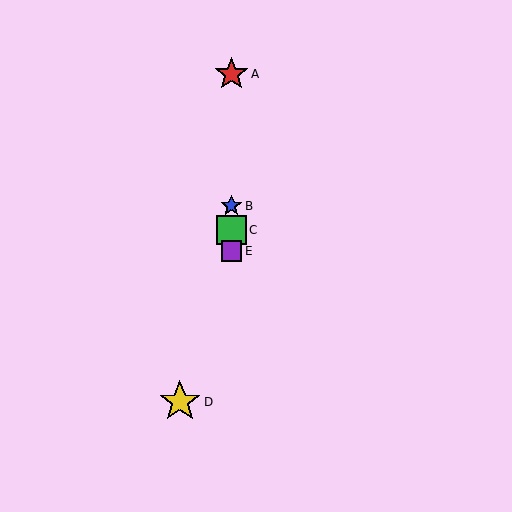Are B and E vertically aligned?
Yes, both are at x≈231.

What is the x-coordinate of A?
Object A is at x≈231.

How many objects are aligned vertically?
4 objects (A, B, C, E) are aligned vertically.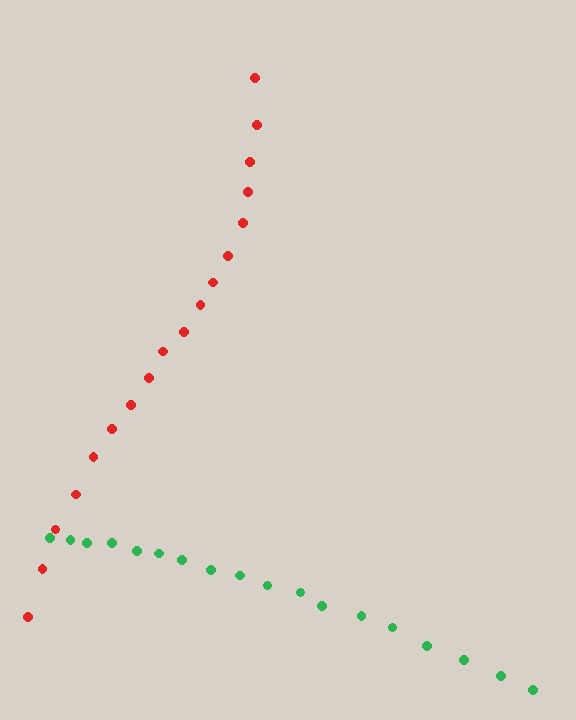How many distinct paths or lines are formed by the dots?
There are 2 distinct paths.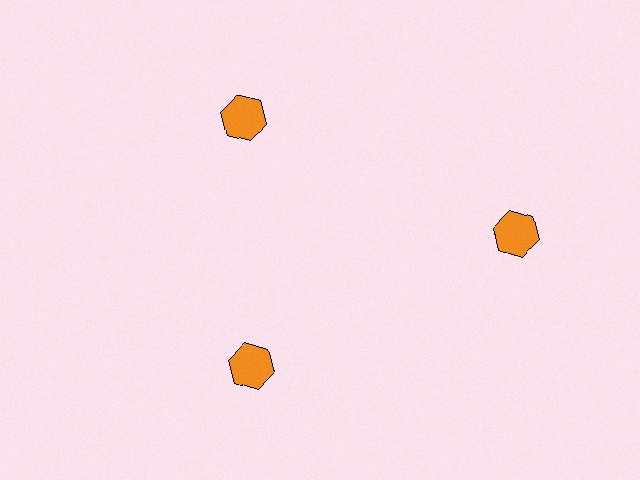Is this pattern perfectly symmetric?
No. The 3 orange hexagons are arranged in a ring, but one element near the 3 o'clock position is pushed outward from the center, breaking the 3-fold rotational symmetry.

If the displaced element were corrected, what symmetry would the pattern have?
It would have 3-fold rotational symmetry — the pattern would map onto itself every 120 degrees.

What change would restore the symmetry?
The symmetry would be restored by moving it inward, back onto the ring so that all 3 hexagons sit at equal angles and equal distance from the center.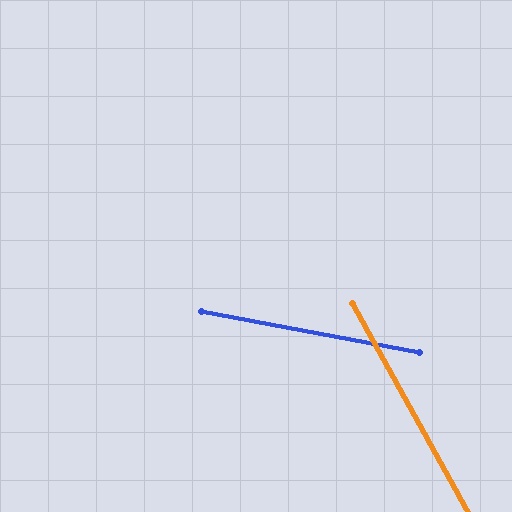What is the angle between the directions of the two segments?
Approximately 50 degrees.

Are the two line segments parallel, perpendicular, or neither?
Neither parallel nor perpendicular — they differ by about 50°.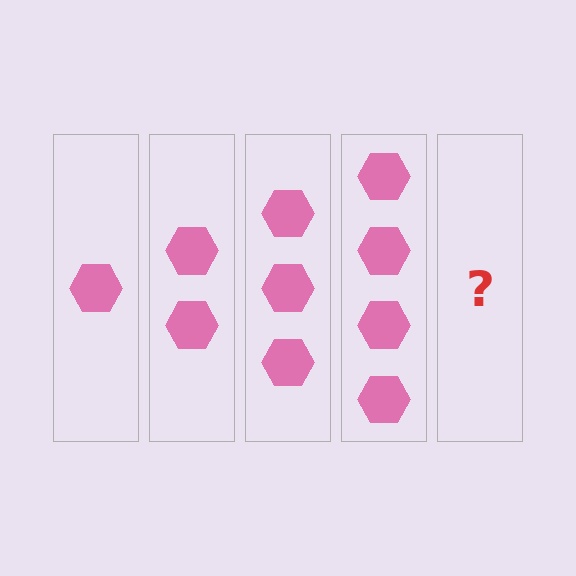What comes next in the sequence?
The next element should be 5 hexagons.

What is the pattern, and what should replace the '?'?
The pattern is that each step adds one more hexagon. The '?' should be 5 hexagons.